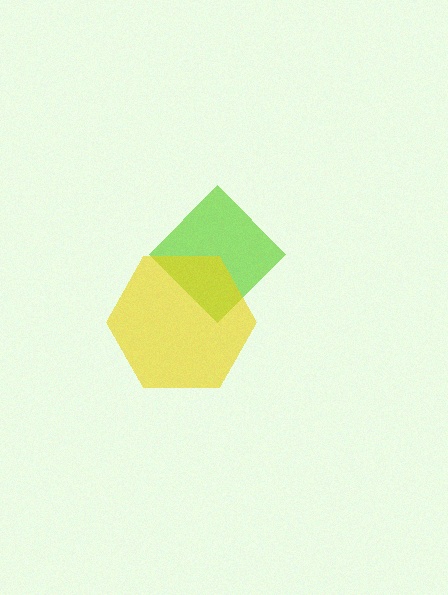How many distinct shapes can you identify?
There are 2 distinct shapes: a lime diamond, a yellow hexagon.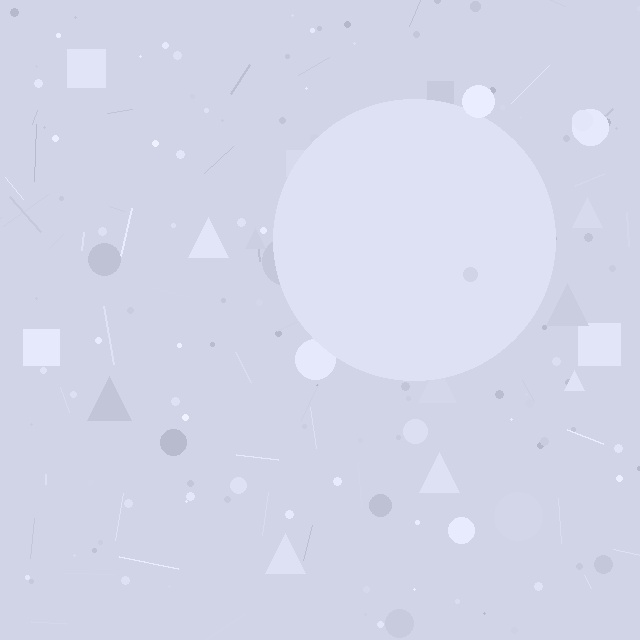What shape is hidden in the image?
A circle is hidden in the image.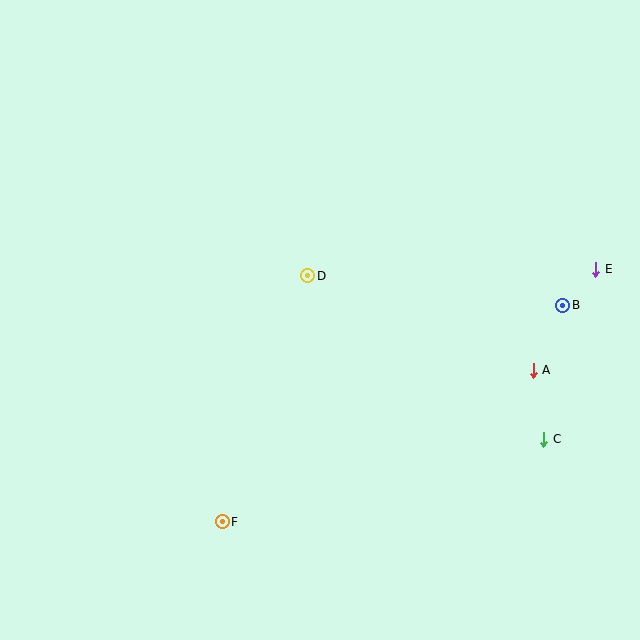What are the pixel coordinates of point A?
Point A is at (533, 370).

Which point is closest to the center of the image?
Point D at (308, 276) is closest to the center.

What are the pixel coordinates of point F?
Point F is at (222, 522).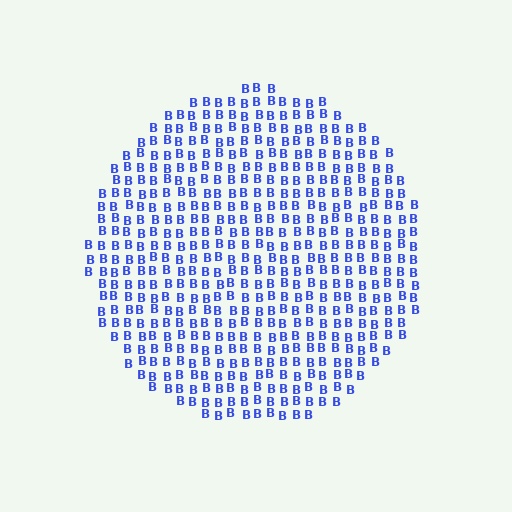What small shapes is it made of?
It is made of small letter B's.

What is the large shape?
The large shape is a circle.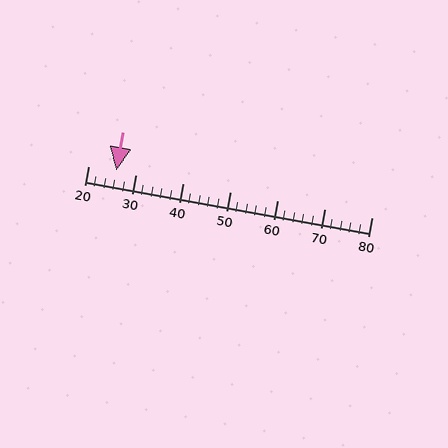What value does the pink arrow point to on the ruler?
The pink arrow points to approximately 26.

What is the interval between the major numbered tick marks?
The major tick marks are spaced 10 units apart.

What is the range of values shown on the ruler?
The ruler shows values from 20 to 80.